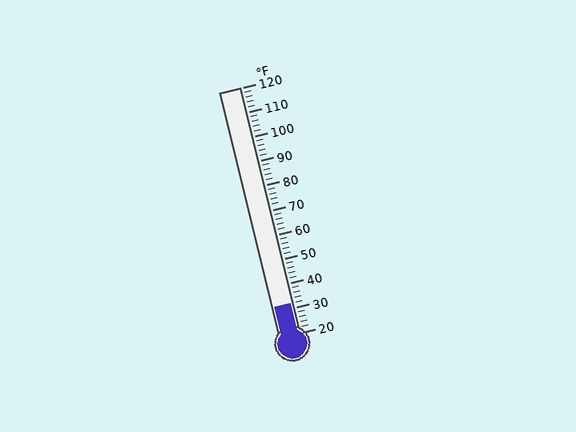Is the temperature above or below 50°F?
The temperature is below 50°F.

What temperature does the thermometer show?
The thermometer shows approximately 32°F.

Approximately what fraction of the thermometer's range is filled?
The thermometer is filled to approximately 10% of its range.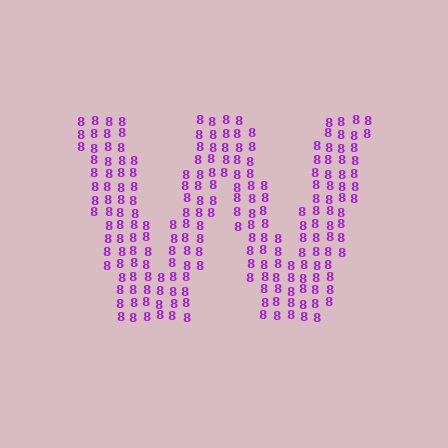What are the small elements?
The small elements are digit 8's.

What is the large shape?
The large shape is the letter W.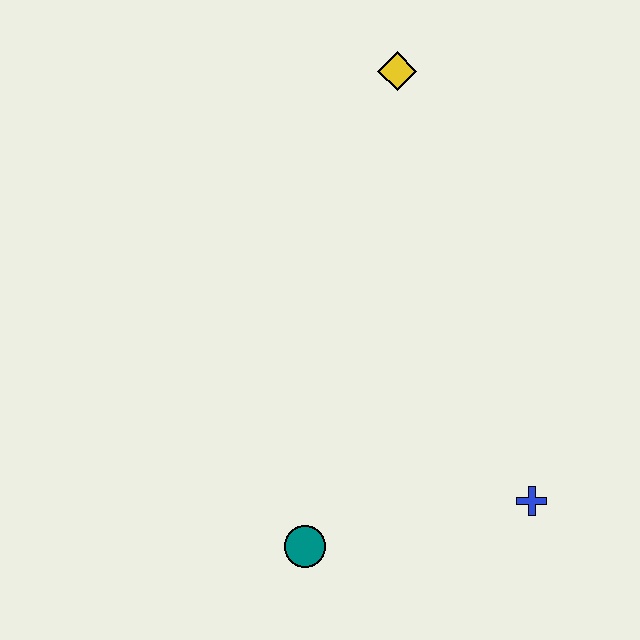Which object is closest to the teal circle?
The blue cross is closest to the teal circle.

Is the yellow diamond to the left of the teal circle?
No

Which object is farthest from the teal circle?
The yellow diamond is farthest from the teal circle.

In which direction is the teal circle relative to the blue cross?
The teal circle is to the left of the blue cross.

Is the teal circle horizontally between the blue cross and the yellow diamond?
No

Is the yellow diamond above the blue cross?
Yes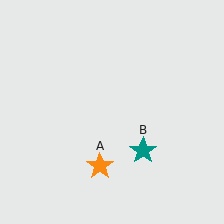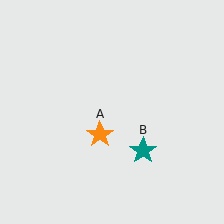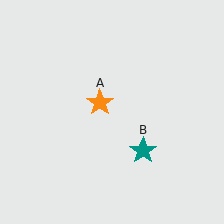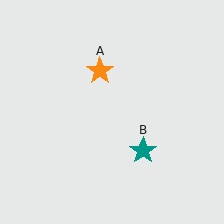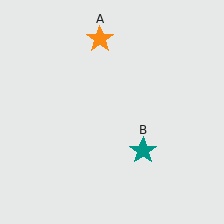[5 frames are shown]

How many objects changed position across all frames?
1 object changed position: orange star (object A).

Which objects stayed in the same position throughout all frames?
Teal star (object B) remained stationary.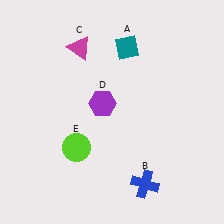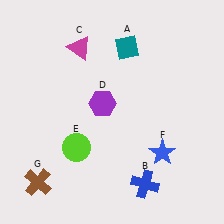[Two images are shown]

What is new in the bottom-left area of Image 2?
A brown cross (G) was added in the bottom-left area of Image 2.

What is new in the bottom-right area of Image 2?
A blue star (F) was added in the bottom-right area of Image 2.